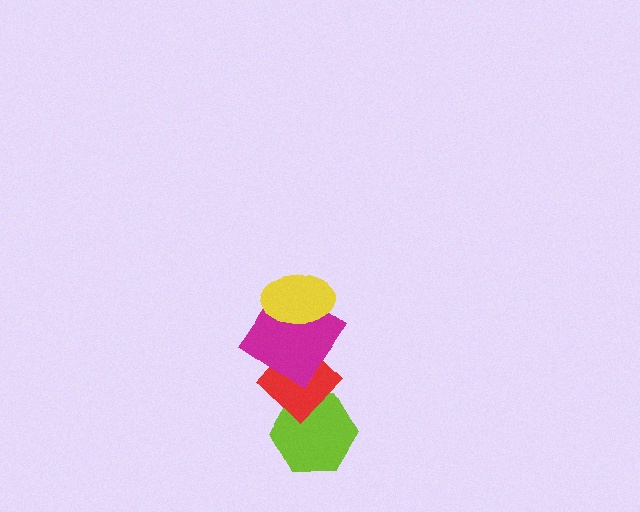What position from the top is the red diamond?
The red diamond is 3rd from the top.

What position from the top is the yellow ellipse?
The yellow ellipse is 1st from the top.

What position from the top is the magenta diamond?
The magenta diamond is 2nd from the top.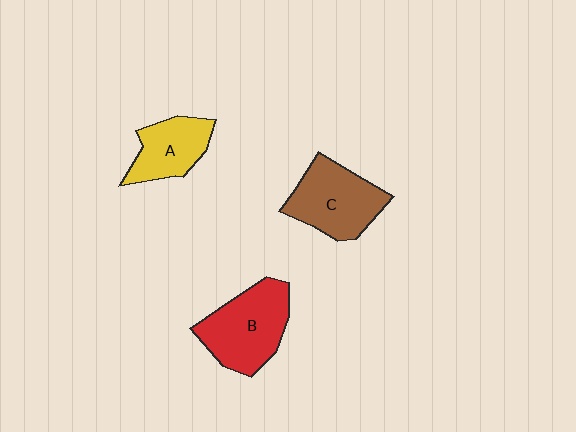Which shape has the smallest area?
Shape A (yellow).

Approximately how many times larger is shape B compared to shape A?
Approximately 1.5 times.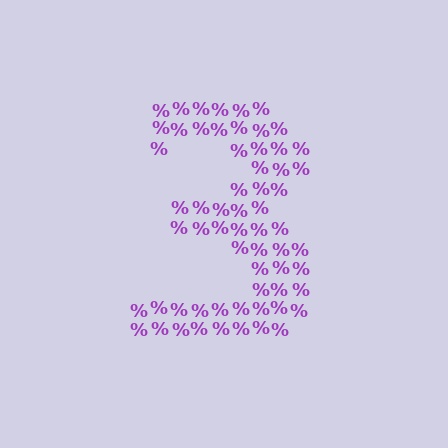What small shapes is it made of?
It is made of small percent signs.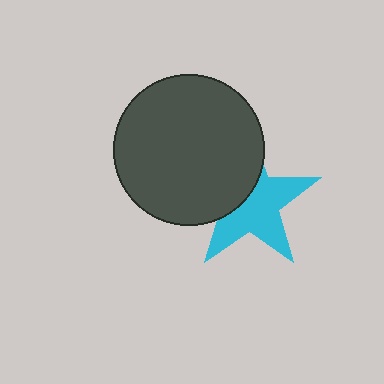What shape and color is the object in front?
The object in front is a dark gray circle.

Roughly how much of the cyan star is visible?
About half of it is visible (roughly 60%).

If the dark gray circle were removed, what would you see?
You would see the complete cyan star.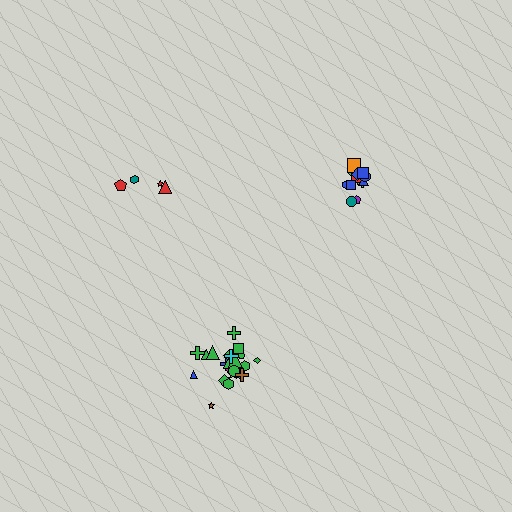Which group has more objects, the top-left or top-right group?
The top-right group.